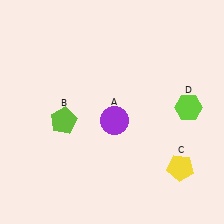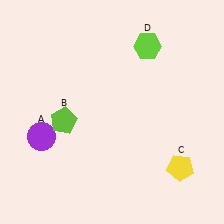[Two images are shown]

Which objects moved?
The objects that moved are: the purple circle (A), the lime hexagon (D).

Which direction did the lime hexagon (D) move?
The lime hexagon (D) moved up.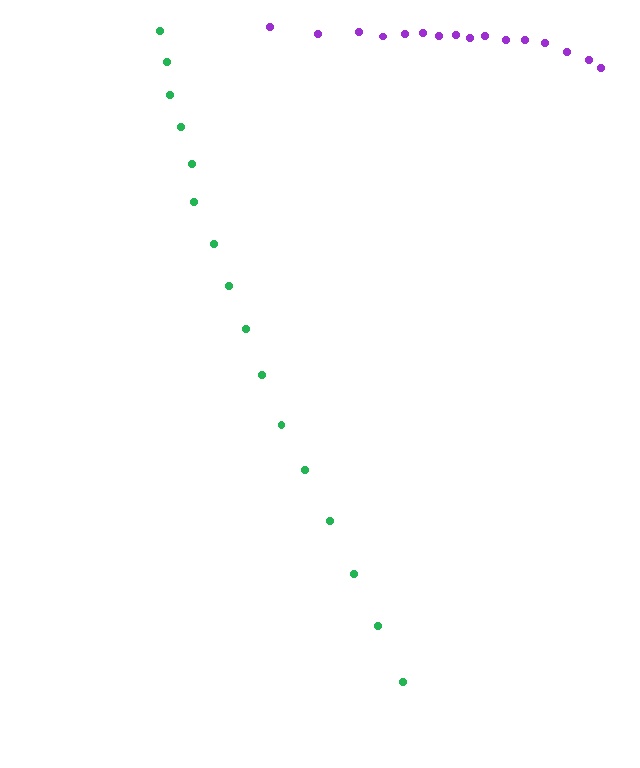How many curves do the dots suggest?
There are 2 distinct paths.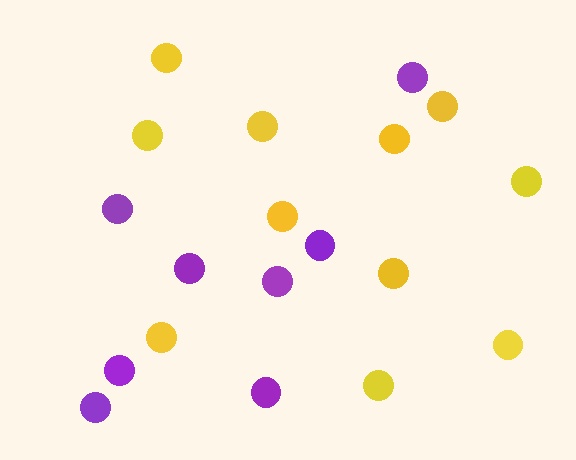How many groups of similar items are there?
There are 2 groups: one group of purple circles (8) and one group of yellow circles (11).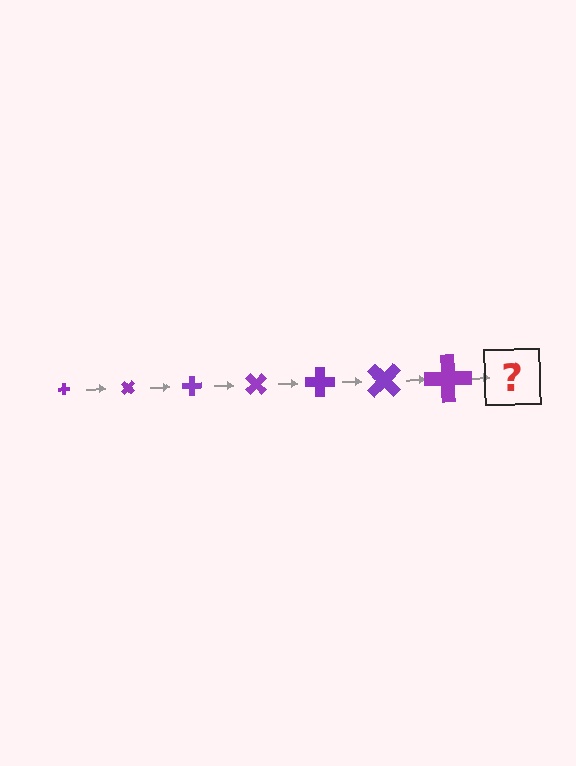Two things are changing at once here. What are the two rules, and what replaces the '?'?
The two rules are that the cross grows larger each step and it rotates 45 degrees each step. The '?' should be a cross, larger than the previous one and rotated 315 degrees from the start.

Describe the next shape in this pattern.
It should be a cross, larger than the previous one and rotated 315 degrees from the start.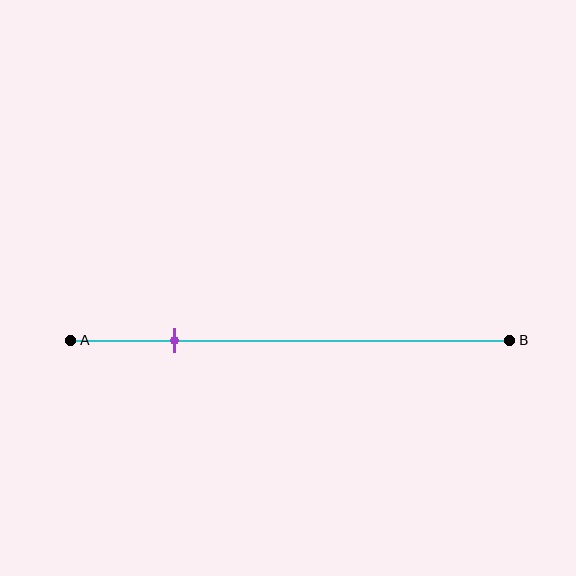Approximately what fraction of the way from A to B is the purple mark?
The purple mark is approximately 25% of the way from A to B.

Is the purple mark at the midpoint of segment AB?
No, the mark is at about 25% from A, not at the 50% midpoint.